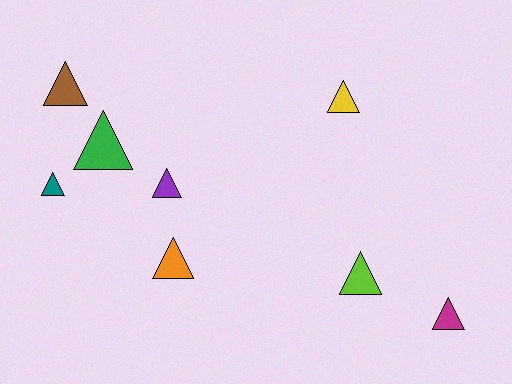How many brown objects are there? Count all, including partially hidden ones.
There is 1 brown object.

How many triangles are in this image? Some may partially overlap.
There are 8 triangles.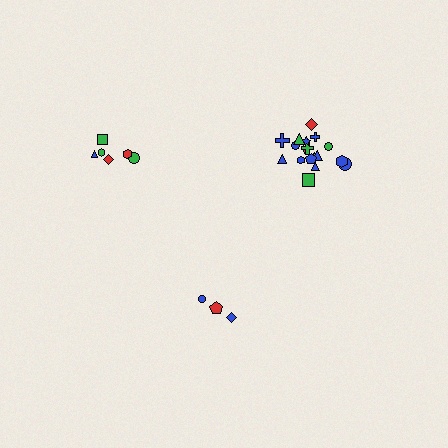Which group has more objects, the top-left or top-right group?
The top-right group.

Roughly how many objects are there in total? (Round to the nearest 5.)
Roughly 25 objects in total.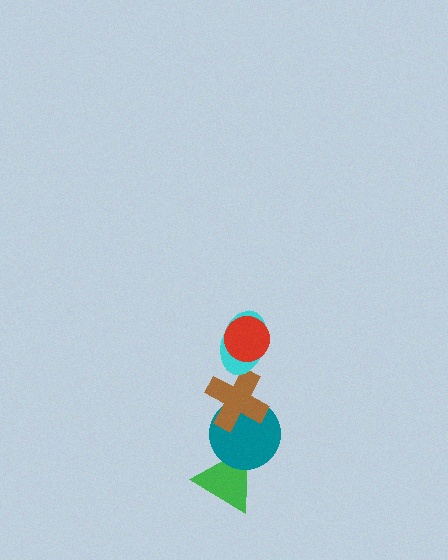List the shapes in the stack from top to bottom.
From top to bottom: the red circle, the cyan ellipse, the brown cross, the teal circle, the green triangle.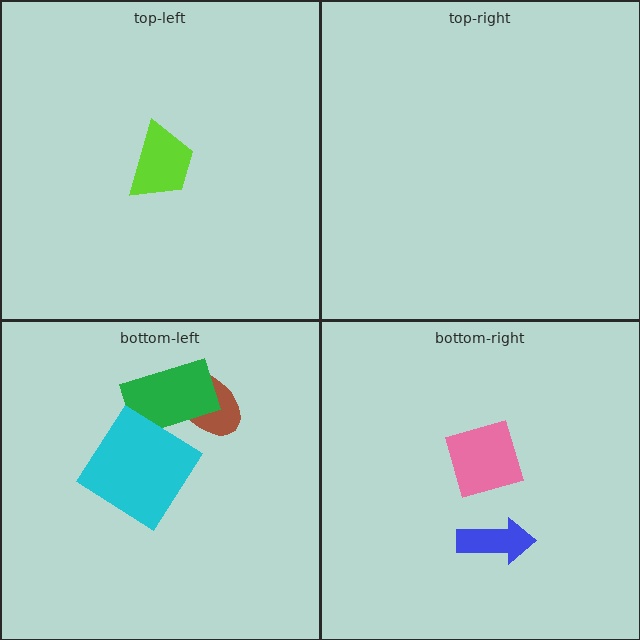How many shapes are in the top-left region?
1.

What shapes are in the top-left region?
The lime trapezoid.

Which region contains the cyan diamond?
The bottom-left region.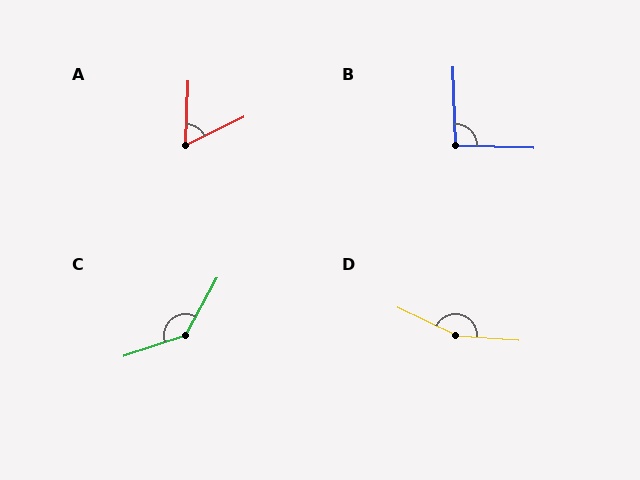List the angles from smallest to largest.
A (62°), B (93°), C (137°), D (158°).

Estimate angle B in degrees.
Approximately 93 degrees.